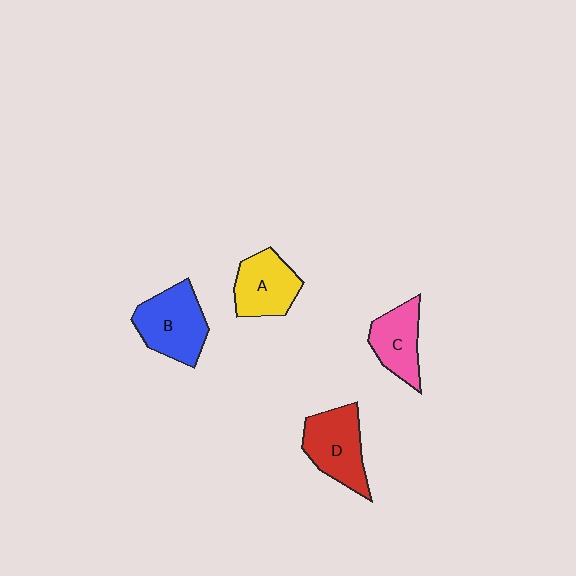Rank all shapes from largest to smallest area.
From largest to smallest: B (blue), D (red), A (yellow), C (pink).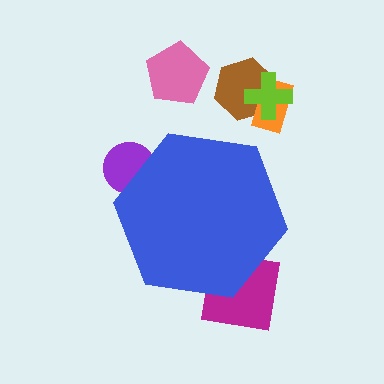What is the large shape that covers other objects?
A blue hexagon.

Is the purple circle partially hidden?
Yes, the purple circle is partially hidden behind the blue hexagon.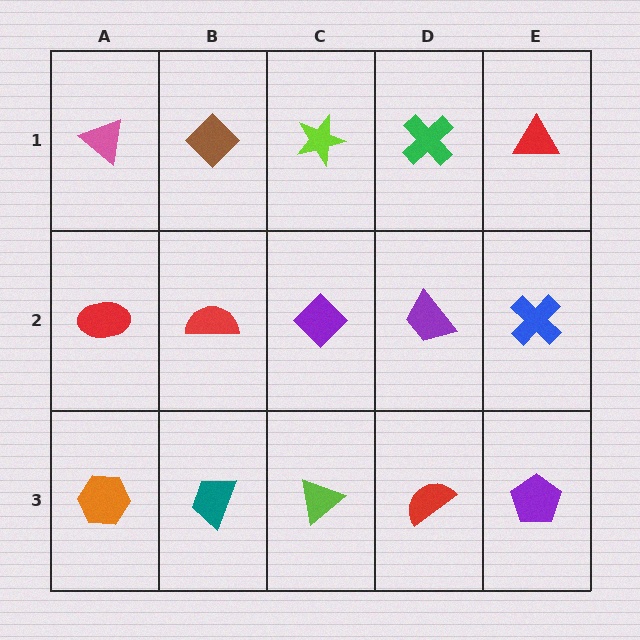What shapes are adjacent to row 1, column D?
A purple trapezoid (row 2, column D), a lime star (row 1, column C), a red triangle (row 1, column E).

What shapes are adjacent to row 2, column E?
A red triangle (row 1, column E), a purple pentagon (row 3, column E), a purple trapezoid (row 2, column D).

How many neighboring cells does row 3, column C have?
3.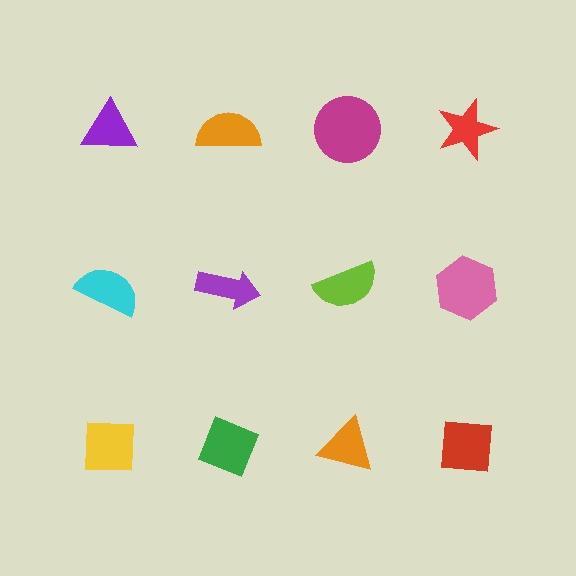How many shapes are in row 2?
4 shapes.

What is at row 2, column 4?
A pink hexagon.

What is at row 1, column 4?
A red star.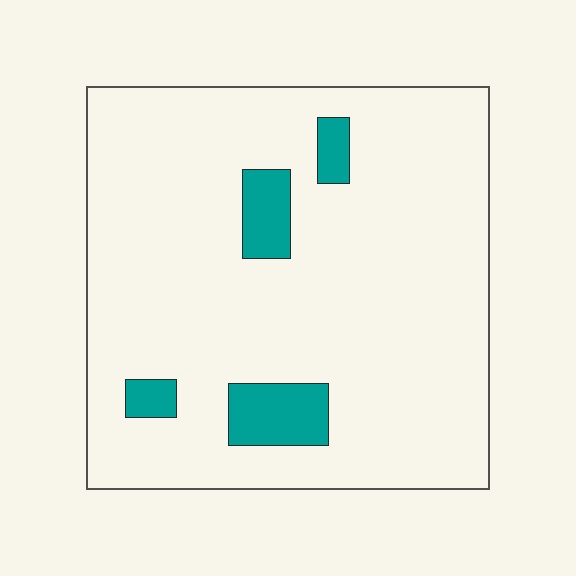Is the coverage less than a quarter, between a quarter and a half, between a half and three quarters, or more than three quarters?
Less than a quarter.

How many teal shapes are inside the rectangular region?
4.